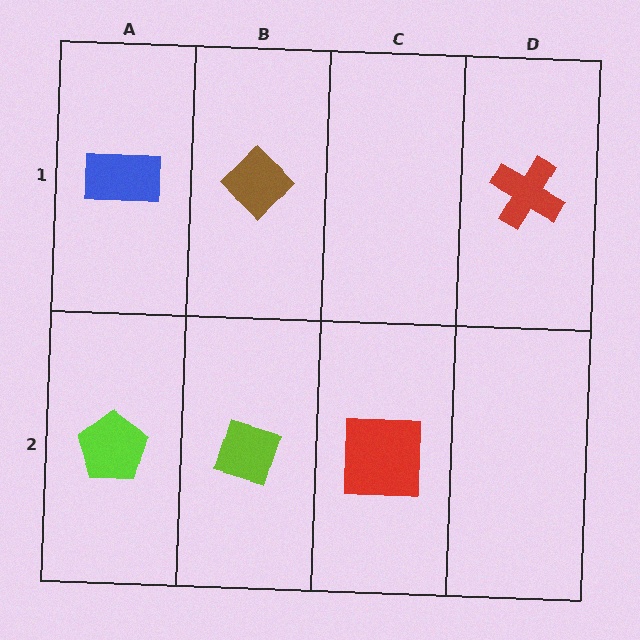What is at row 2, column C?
A red square.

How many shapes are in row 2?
3 shapes.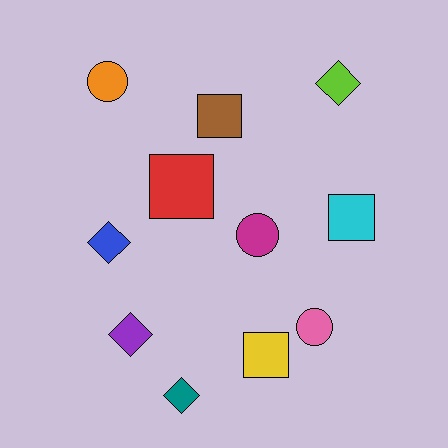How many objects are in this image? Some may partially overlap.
There are 11 objects.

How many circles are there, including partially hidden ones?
There are 3 circles.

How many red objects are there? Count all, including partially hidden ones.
There is 1 red object.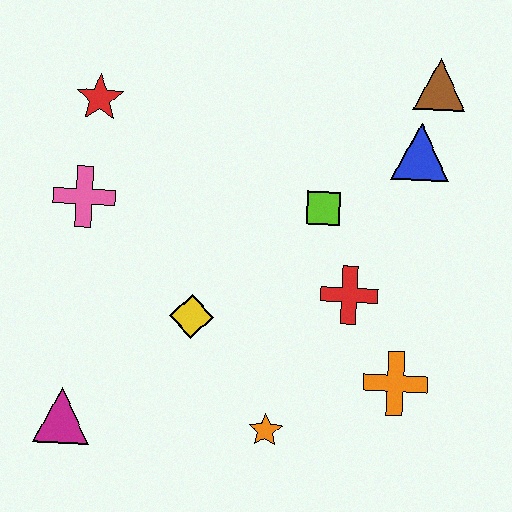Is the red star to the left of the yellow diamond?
Yes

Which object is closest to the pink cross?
The red star is closest to the pink cross.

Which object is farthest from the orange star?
The brown triangle is farthest from the orange star.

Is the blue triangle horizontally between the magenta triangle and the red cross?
No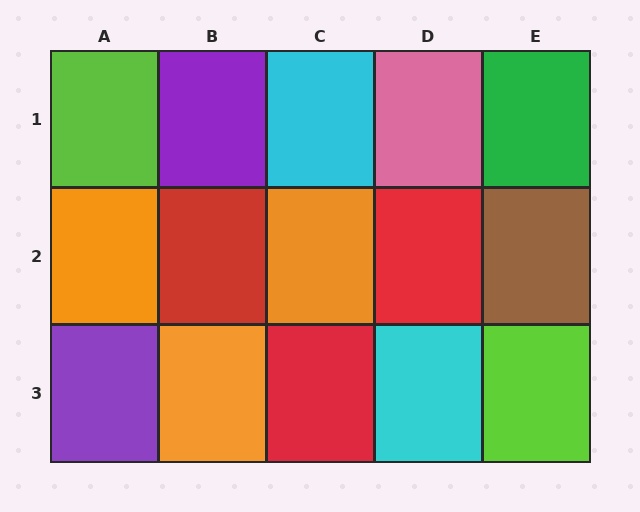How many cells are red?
3 cells are red.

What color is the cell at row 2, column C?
Orange.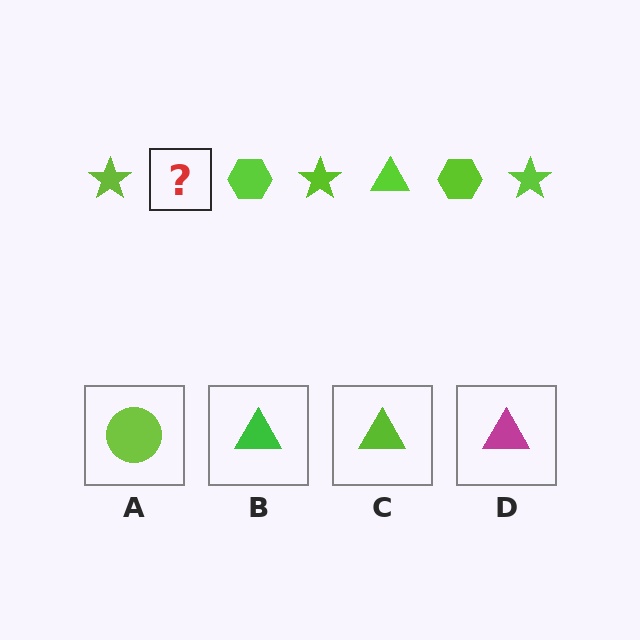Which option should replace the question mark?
Option C.